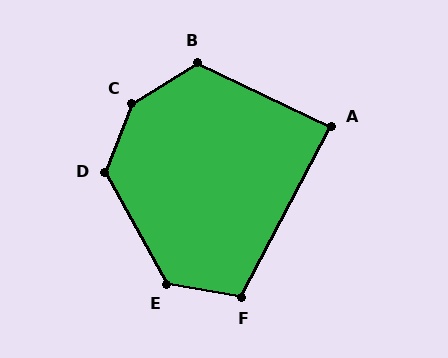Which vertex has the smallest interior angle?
A, at approximately 88 degrees.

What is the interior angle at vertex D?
Approximately 130 degrees (obtuse).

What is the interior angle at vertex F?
Approximately 108 degrees (obtuse).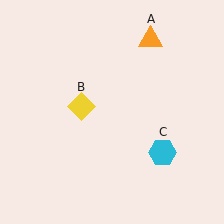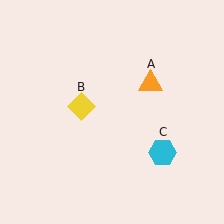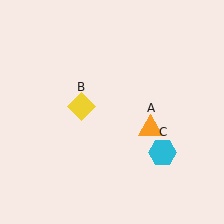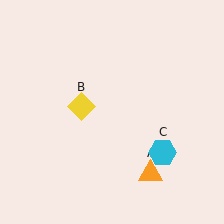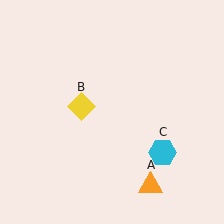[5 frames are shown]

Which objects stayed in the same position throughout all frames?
Yellow diamond (object B) and cyan hexagon (object C) remained stationary.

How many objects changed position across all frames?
1 object changed position: orange triangle (object A).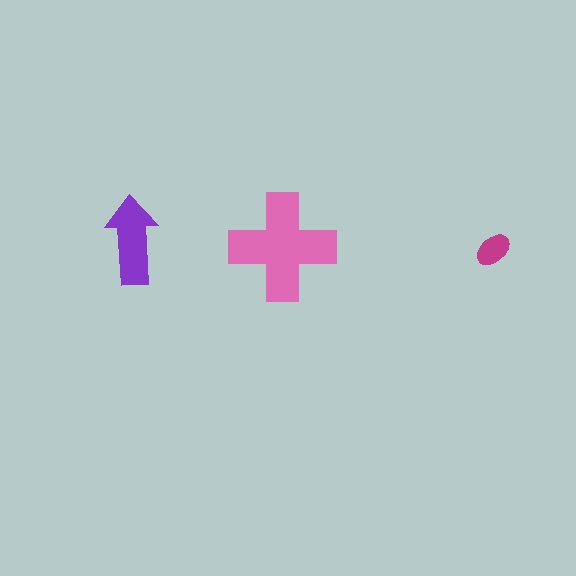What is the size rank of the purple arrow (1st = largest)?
2nd.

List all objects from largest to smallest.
The pink cross, the purple arrow, the magenta ellipse.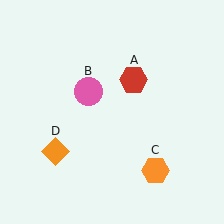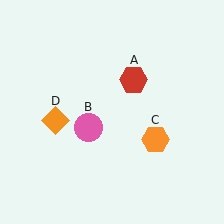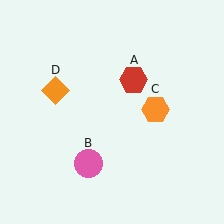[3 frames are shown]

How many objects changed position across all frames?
3 objects changed position: pink circle (object B), orange hexagon (object C), orange diamond (object D).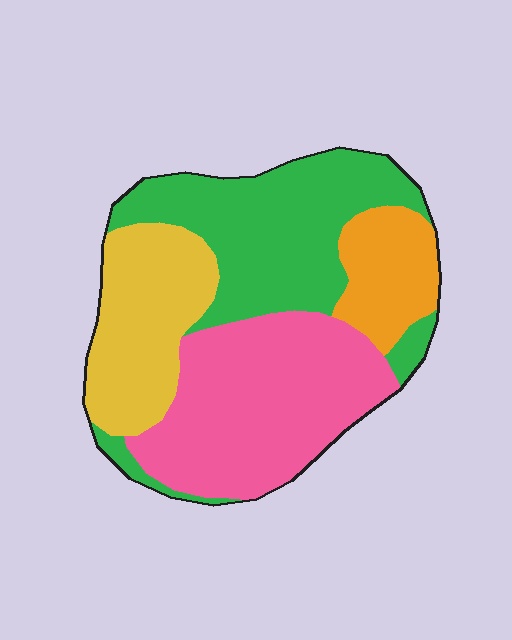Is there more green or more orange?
Green.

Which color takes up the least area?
Orange, at roughly 10%.